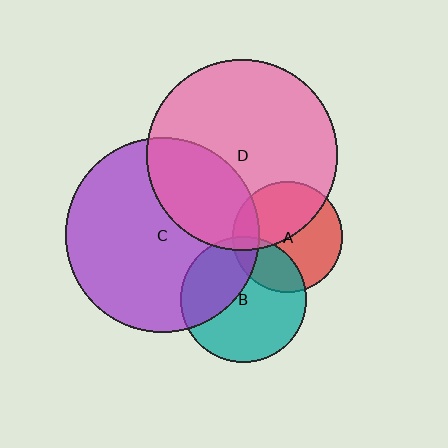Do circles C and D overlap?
Yes.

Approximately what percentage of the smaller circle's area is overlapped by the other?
Approximately 30%.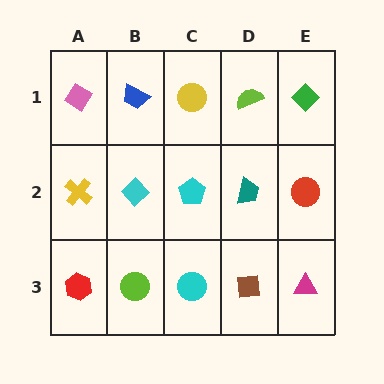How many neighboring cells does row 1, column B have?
3.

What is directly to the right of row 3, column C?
A brown square.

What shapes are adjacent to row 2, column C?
A yellow circle (row 1, column C), a cyan circle (row 3, column C), a cyan diamond (row 2, column B), a teal trapezoid (row 2, column D).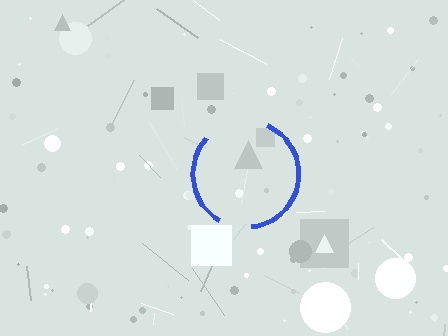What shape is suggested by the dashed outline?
The dashed outline suggests a circle.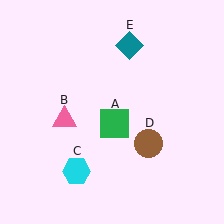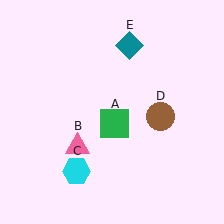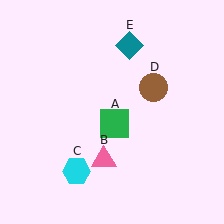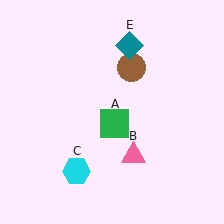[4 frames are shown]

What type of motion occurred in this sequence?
The pink triangle (object B), brown circle (object D) rotated counterclockwise around the center of the scene.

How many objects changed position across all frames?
2 objects changed position: pink triangle (object B), brown circle (object D).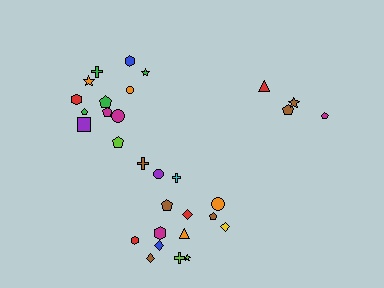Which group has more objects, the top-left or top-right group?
The top-left group.